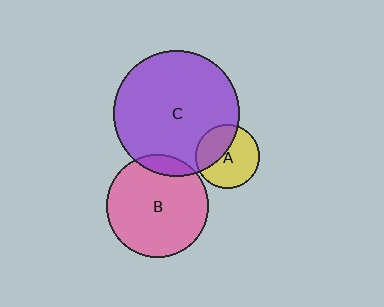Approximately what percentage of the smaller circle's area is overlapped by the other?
Approximately 35%.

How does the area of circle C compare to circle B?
Approximately 1.5 times.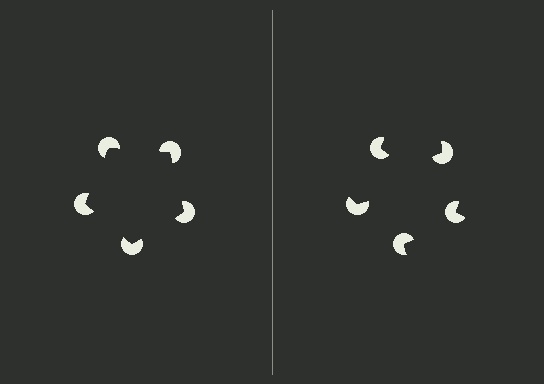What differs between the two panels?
The pac-man discs are positioned identically on both sides; only the wedge orientations differ. On the left they align to a pentagon; on the right they are misaligned.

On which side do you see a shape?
An illusory pentagon appears on the left side. On the right side the wedge cuts are rotated, so no coherent shape forms.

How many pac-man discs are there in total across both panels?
10 — 5 on each side.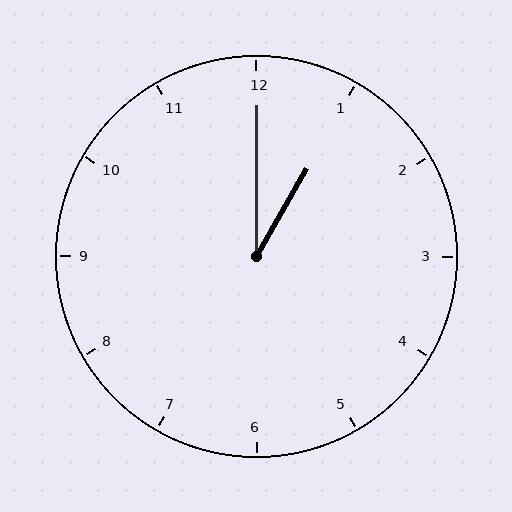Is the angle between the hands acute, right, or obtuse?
It is acute.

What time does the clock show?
1:00.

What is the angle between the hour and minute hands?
Approximately 30 degrees.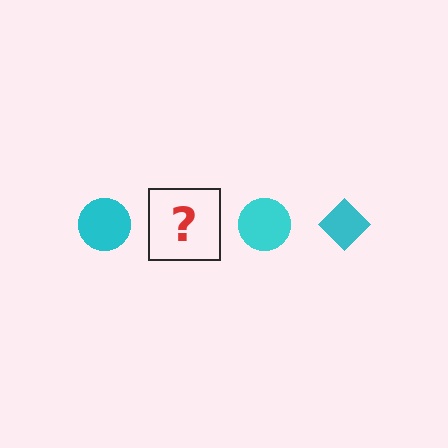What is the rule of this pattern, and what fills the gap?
The rule is that the pattern cycles through circle, diamond shapes in cyan. The gap should be filled with a cyan diamond.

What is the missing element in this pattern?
The missing element is a cyan diamond.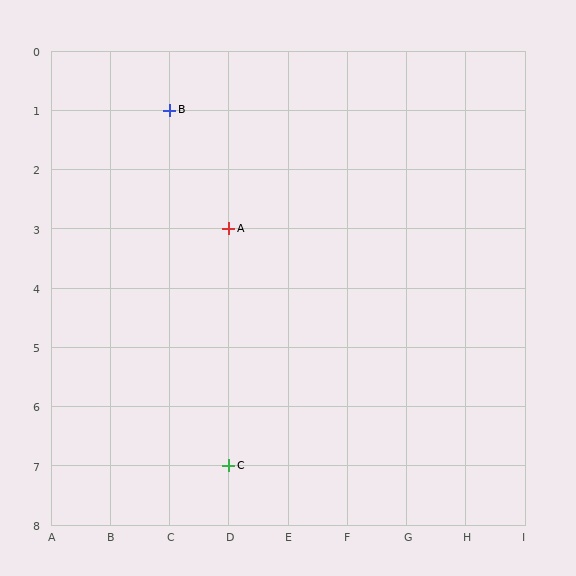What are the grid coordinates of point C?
Point C is at grid coordinates (D, 7).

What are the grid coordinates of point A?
Point A is at grid coordinates (D, 3).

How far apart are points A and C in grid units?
Points A and C are 4 rows apart.